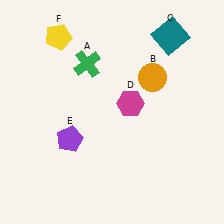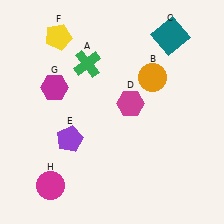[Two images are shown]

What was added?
A magenta hexagon (G), a magenta circle (H) were added in Image 2.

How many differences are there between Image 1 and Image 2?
There are 2 differences between the two images.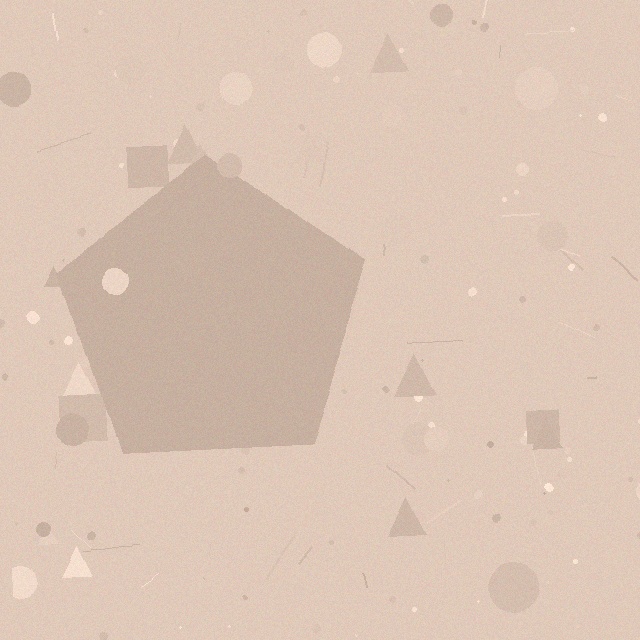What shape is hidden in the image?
A pentagon is hidden in the image.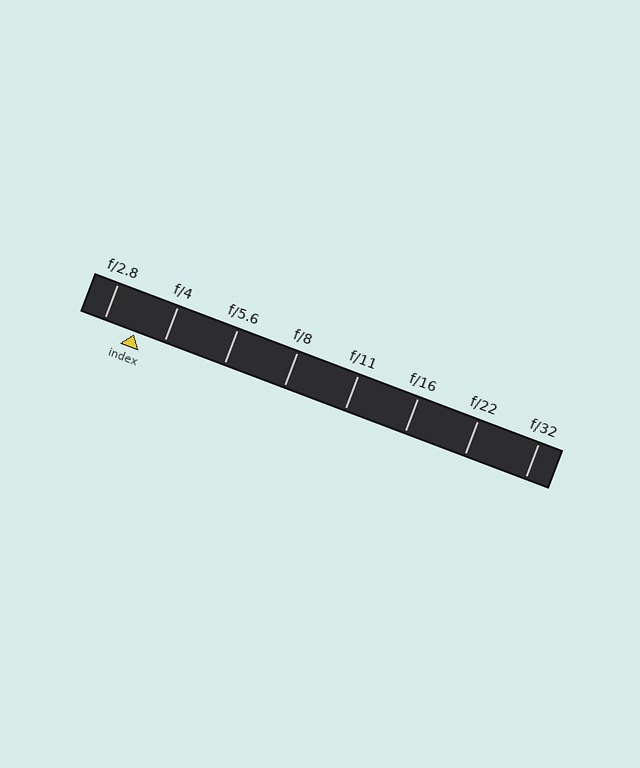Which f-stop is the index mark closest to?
The index mark is closest to f/4.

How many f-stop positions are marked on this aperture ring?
There are 8 f-stop positions marked.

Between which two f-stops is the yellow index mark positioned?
The index mark is between f/2.8 and f/4.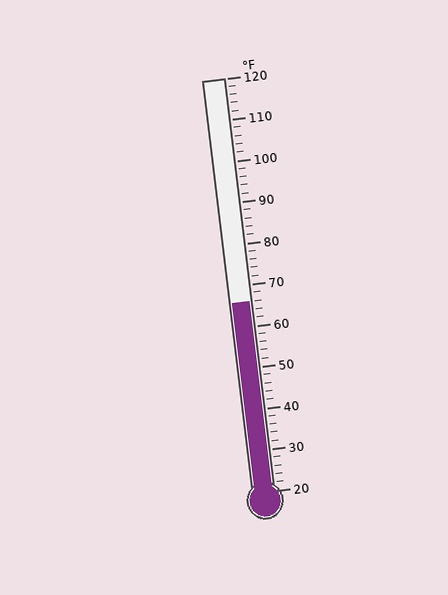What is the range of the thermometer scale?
The thermometer scale ranges from 20°F to 120°F.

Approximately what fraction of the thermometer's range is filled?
The thermometer is filled to approximately 45% of its range.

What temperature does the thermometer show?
The thermometer shows approximately 66°F.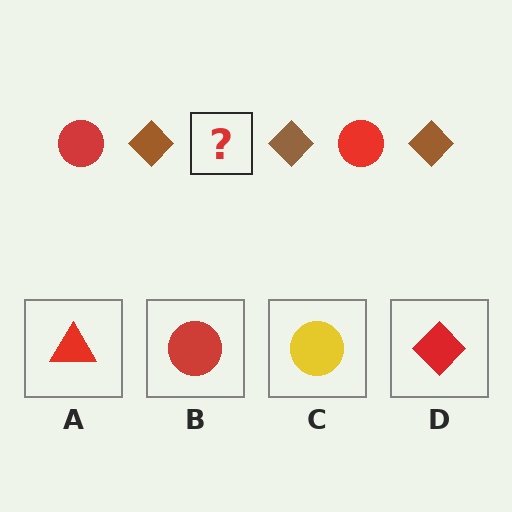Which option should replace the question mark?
Option B.